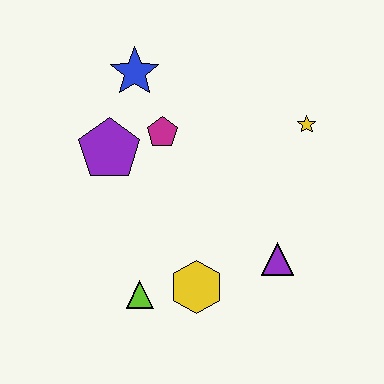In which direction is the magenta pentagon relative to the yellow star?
The magenta pentagon is to the left of the yellow star.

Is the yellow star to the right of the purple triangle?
Yes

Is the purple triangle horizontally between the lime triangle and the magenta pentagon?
No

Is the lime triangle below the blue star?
Yes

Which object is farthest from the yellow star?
The lime triangle is farthest from the yellow star.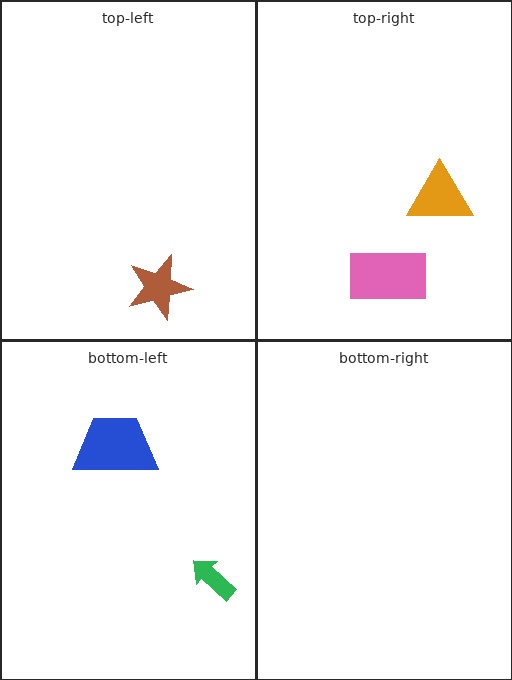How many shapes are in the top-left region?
1.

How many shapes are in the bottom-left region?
2.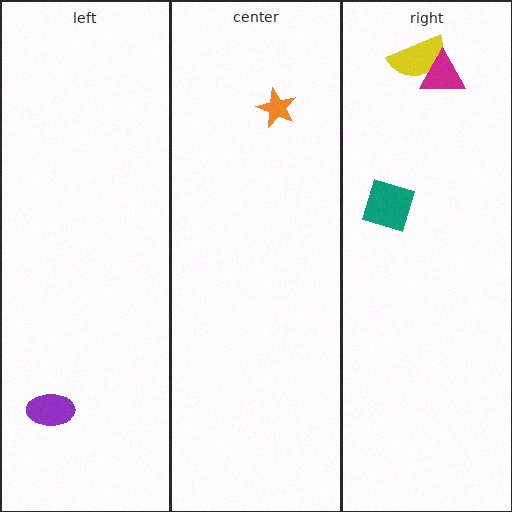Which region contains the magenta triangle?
The right region.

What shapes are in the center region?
The orange star.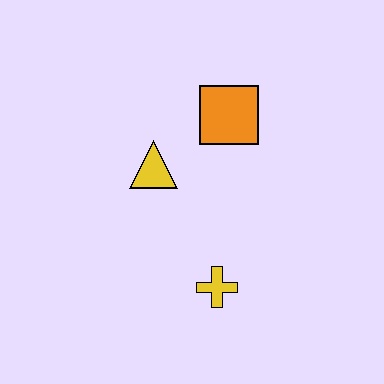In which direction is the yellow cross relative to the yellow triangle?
The yellow cross is below the yellow triangle.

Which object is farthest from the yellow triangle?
The yellow cross is farthest from the yellow triangle.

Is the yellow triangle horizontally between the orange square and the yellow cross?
No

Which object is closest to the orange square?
The yellow triangle is closest to the orange square.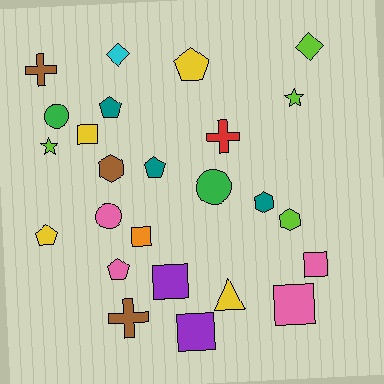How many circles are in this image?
There are 3 circles.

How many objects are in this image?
There are 25 objects.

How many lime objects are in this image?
There are 4 lime objects.